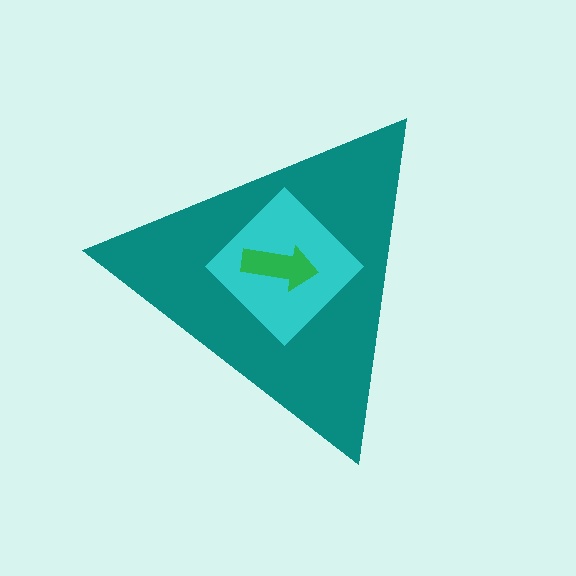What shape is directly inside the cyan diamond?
The green arrow.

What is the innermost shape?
The green arrow.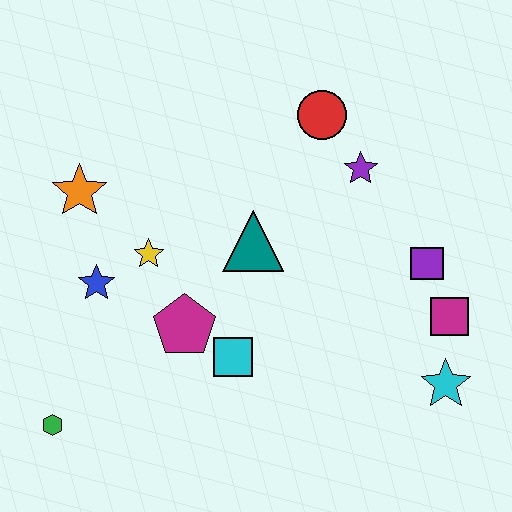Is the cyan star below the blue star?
Yes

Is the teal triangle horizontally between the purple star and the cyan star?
No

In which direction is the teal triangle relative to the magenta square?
The teal triangle is to the left of the magenta square.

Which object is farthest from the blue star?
The cyan star is farthest from the blue star.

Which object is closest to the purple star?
The red circle is closest to the purple star.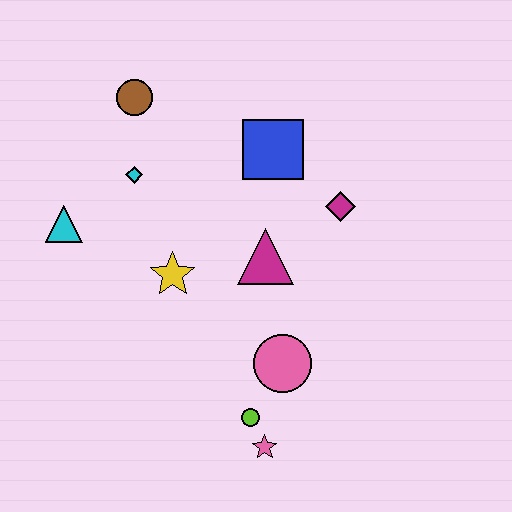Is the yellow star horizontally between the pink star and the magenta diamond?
No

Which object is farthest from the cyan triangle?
The pink star is farthest from the cyan triangle.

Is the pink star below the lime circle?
Yes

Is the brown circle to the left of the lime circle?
Yes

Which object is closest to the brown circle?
The cyan diamond is closest to the brown circle.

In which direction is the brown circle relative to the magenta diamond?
The brown circle is to the left of the magenta diamond.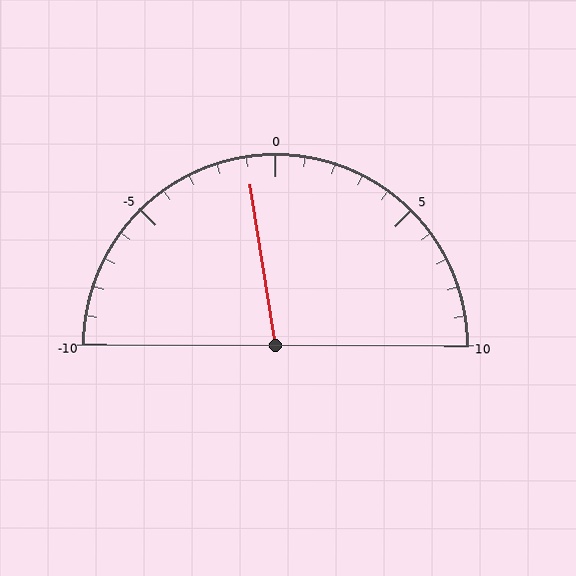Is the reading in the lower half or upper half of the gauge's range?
The reading is in the lower half of the range (-10 to 10).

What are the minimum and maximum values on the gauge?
The gauge ranges from -10 to 10.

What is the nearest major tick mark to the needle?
The nearest major tick mark is 0.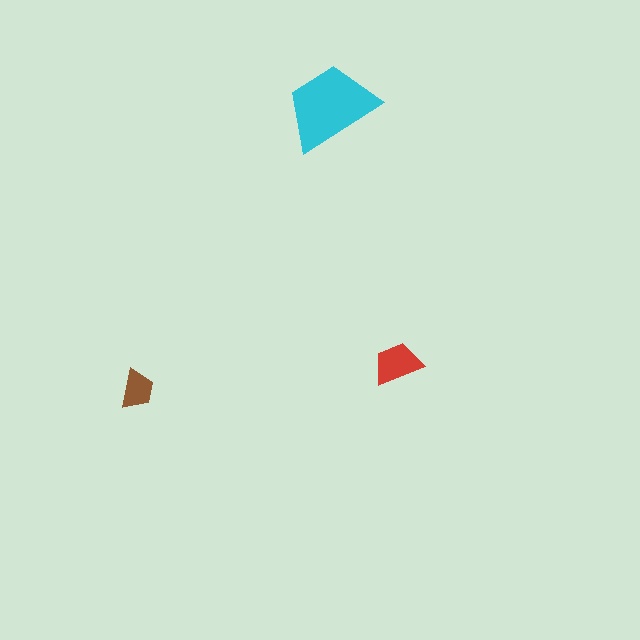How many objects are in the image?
There are 3 objects in the image.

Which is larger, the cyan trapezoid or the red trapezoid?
The cyan one.